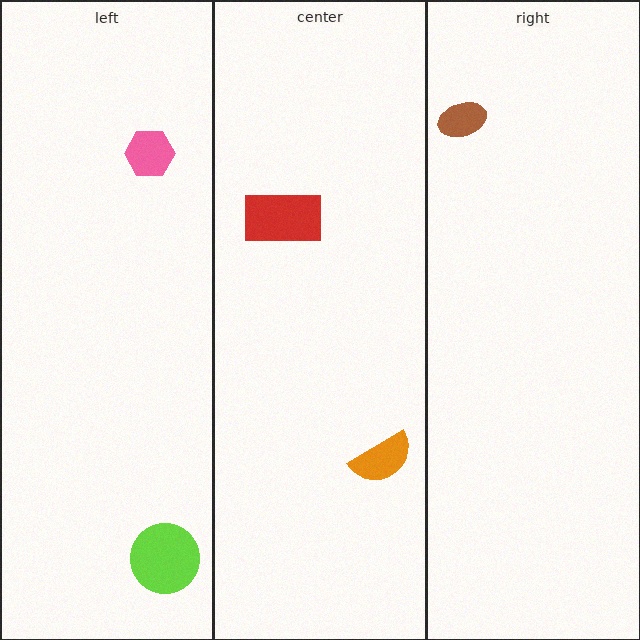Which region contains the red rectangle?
The center region.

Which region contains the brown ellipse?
The right region.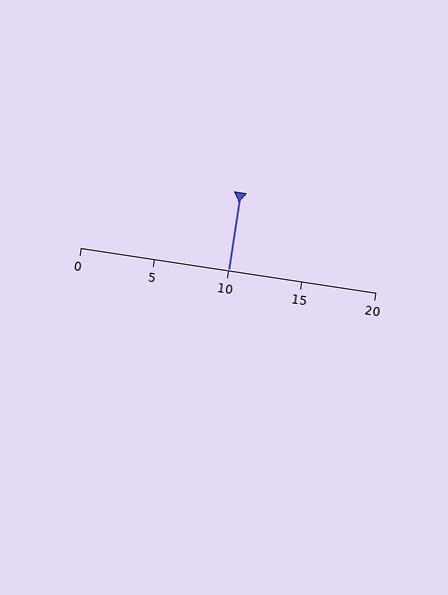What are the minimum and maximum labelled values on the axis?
The axis runs from 0 to 20.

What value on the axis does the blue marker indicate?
The marker indicates approximately 10.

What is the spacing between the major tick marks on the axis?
The major ticks are spaced 5 apart.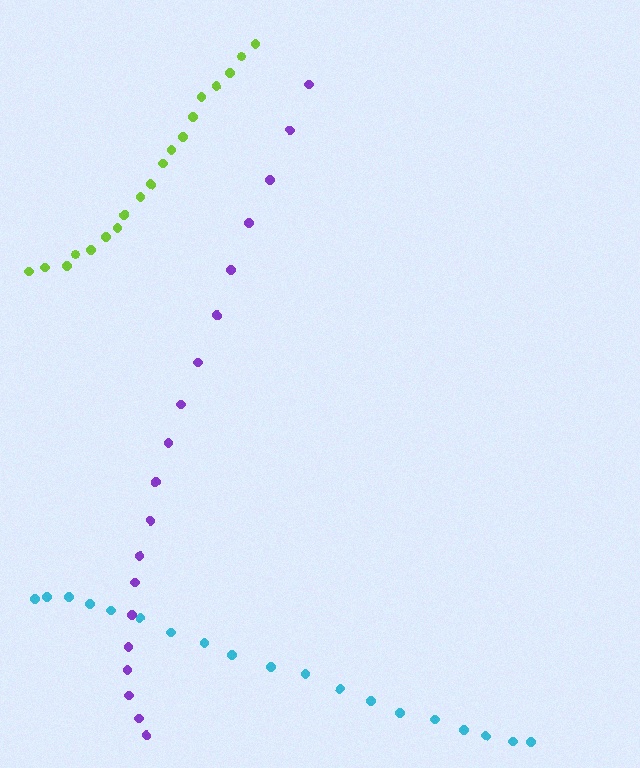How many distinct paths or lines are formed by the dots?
There are 3 distinct paths.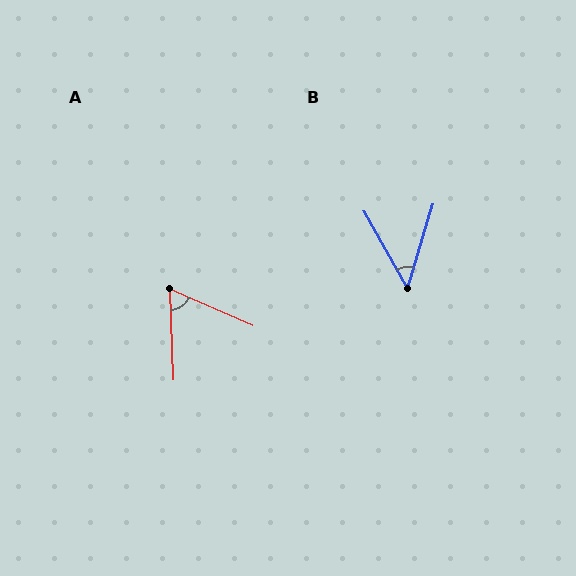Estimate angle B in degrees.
Approximately 46 degrees.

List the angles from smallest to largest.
B (46°), A (64°).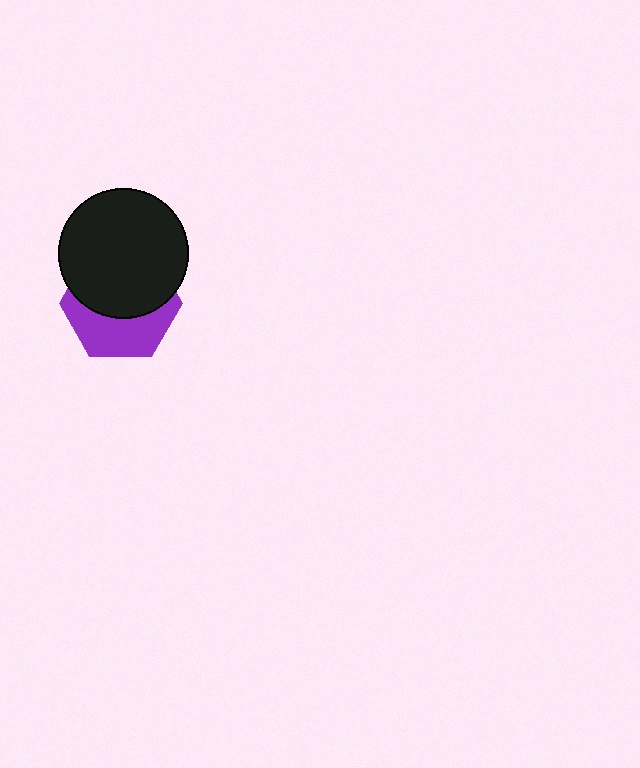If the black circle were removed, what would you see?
You would see the complete purple hexagon.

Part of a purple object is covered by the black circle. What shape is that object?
It is a hexagon.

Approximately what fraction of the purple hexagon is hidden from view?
Roughly 57% of the purple hexagon is hidden behind the black circle.